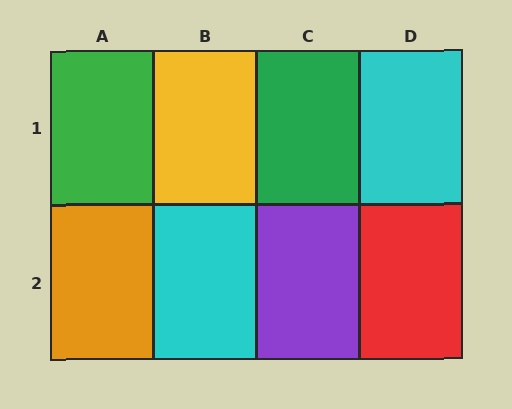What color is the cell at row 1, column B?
Yellow.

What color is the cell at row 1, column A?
Green.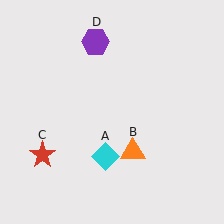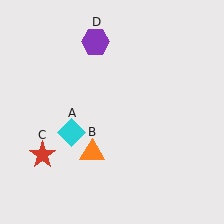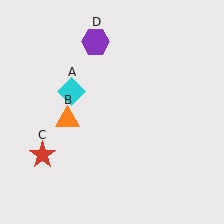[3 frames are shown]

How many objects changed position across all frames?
2 objects changed position: cyan diamond (object A), orange triangle (object B).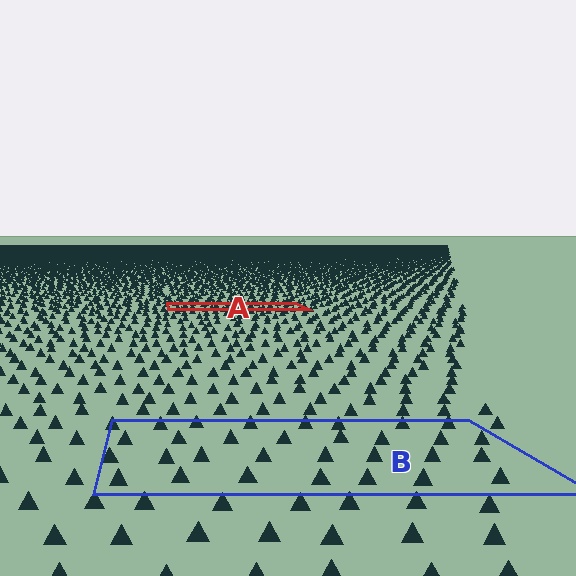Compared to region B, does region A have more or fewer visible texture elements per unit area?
Region A has more texture elements per unit area — they are packed more densely because it is farther away.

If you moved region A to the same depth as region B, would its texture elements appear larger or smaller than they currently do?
They would appear larger. At a closer depth, the same texture elements are projected at a bigger on-screen size.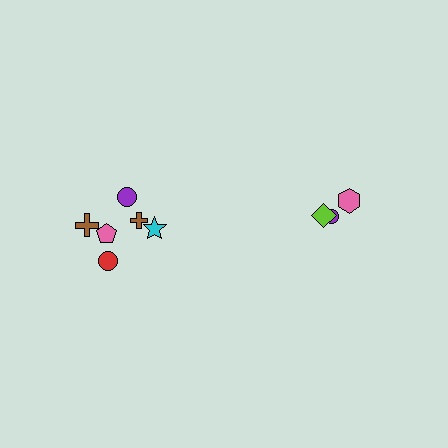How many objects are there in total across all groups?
There are 9 objects.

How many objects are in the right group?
There are 3 objects.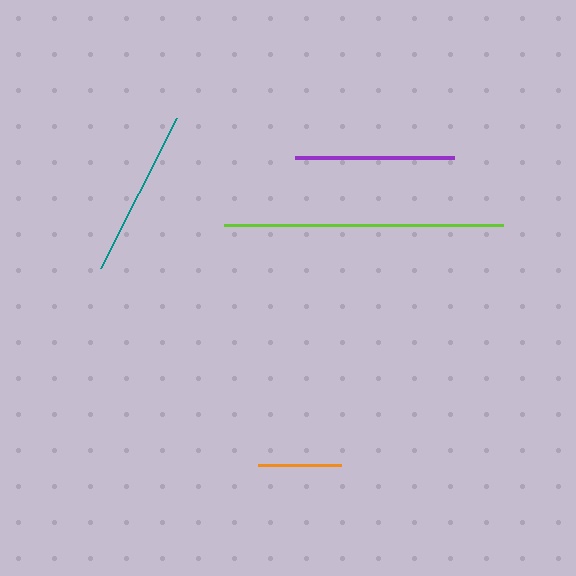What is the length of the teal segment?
The teal segment is approximately 169 pixels long.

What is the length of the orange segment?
The orange segment is approximately 83 pixels long.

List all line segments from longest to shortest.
From longest to shortest: lime, teal, purple, orange.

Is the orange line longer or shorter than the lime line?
The lime line is longer than the orange line.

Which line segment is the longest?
The lime line is the longest at approximately 279 pixels.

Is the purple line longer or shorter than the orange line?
The purple line is longer than the orange line.